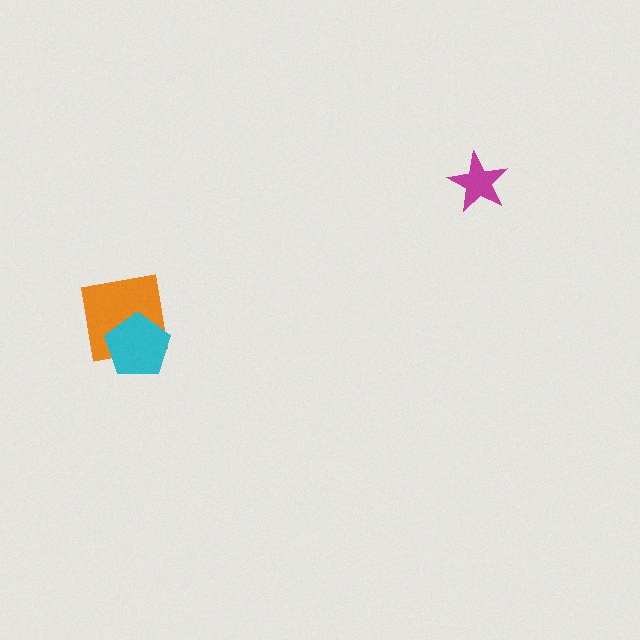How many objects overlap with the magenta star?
0 objects overlap with the magenta star.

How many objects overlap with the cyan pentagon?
1 object overlaps with the cyan pentagon.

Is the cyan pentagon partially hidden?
No, no other shape covers it.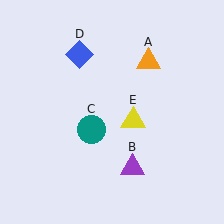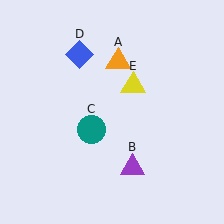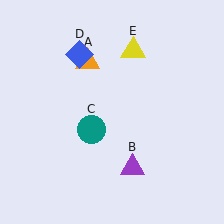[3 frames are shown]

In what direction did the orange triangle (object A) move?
The orange triangle (object A) moved left.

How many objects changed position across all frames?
2 objects changed position: orange triangle (object A), yellow triangle (object E).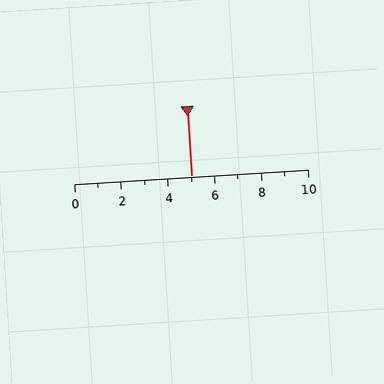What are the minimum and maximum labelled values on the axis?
The axis runs from 0 to 10.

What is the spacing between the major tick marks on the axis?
The major ticks are spaced 2 apart.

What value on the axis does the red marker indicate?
The marker indicates approximately 5.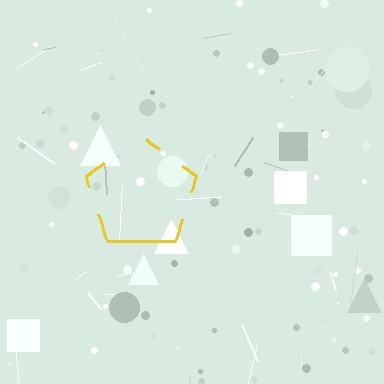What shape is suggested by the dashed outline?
The dashed outline suggests a pentagon.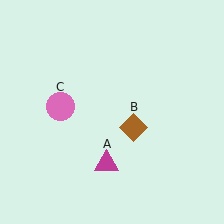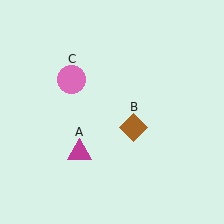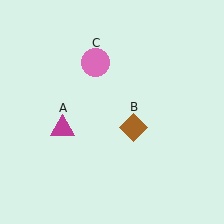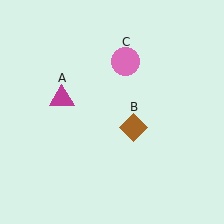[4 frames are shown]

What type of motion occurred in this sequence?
The magenta triangle (object A), pink circle (object C) rotated clockwise around the center of the scene.